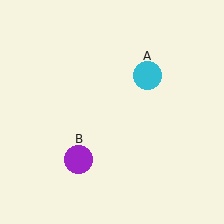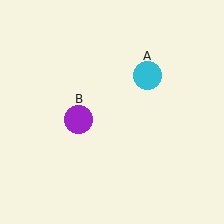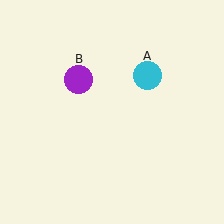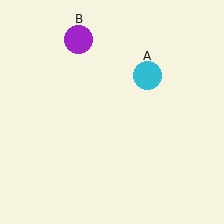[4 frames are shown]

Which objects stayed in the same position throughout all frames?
Cyan circle (object A) remained stationary.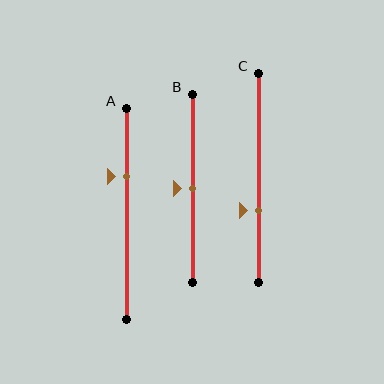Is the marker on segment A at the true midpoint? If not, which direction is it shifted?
No, the marker on segment A is shifted upward by about 18% of the segment length.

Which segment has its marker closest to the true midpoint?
Segment B has its marker closest to the true midpoint.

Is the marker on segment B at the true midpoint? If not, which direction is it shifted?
Yes, the marker on segment B is at the true midpoint.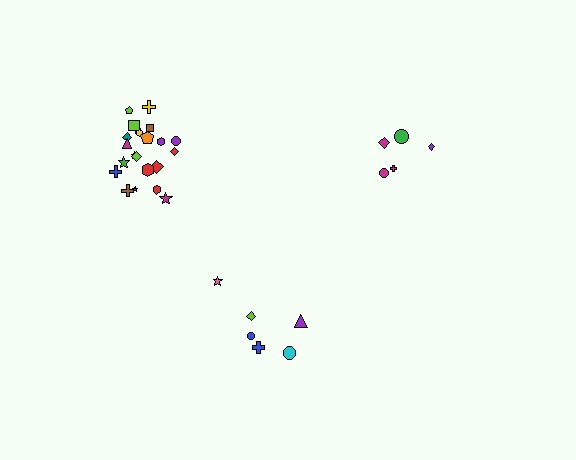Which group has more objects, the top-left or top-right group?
The top-left group.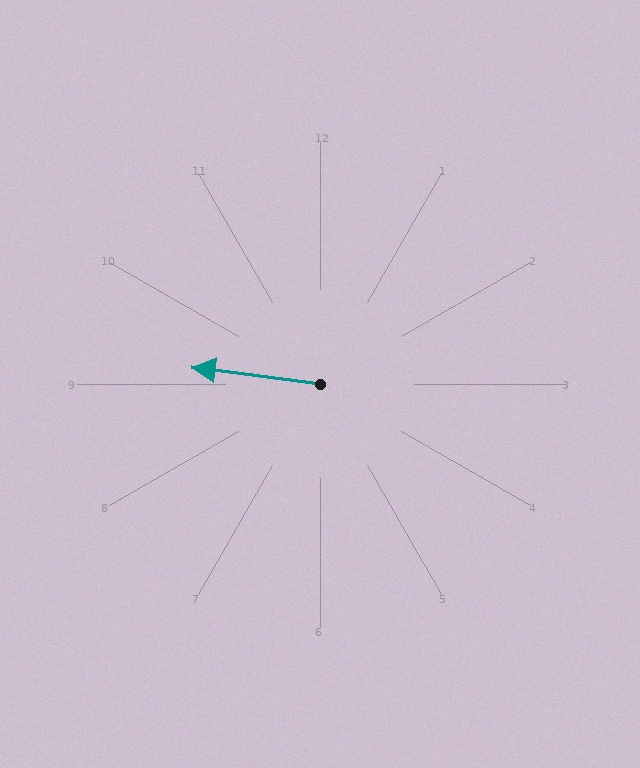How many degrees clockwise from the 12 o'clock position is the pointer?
Approximately 278 degrees.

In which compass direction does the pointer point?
West.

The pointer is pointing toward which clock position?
Roughly 9 o'clock.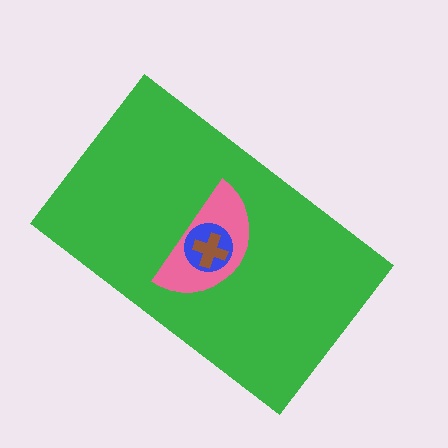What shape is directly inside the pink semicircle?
The blue circle.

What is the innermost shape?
The brown cross.